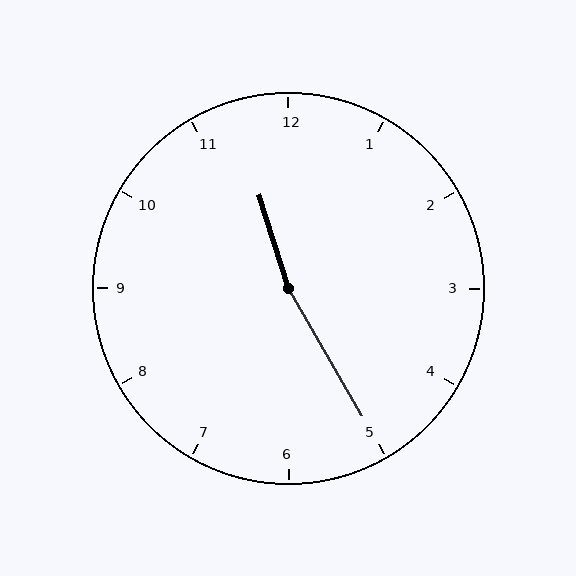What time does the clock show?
11:25.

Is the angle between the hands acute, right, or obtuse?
It is obtuse.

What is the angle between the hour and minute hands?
Approximately 168 degrees.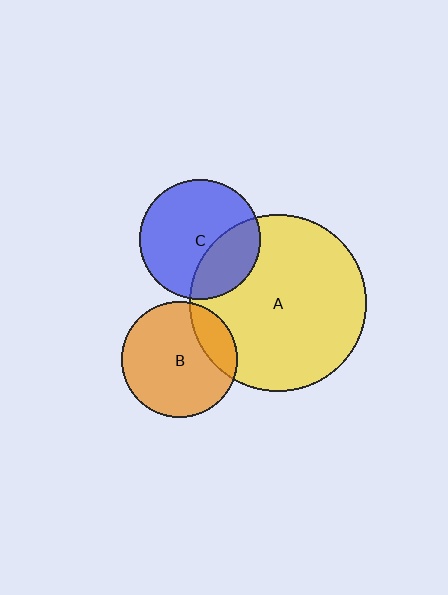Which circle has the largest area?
Circle A (yellow).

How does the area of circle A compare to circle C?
Approximately 2.2 times.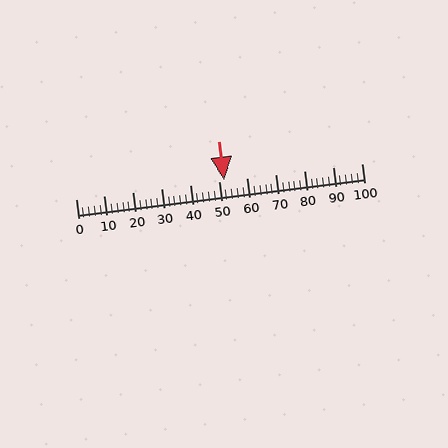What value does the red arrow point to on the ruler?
The red arrow points to approximately 52.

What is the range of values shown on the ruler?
The ruler shows values from 0 to 100.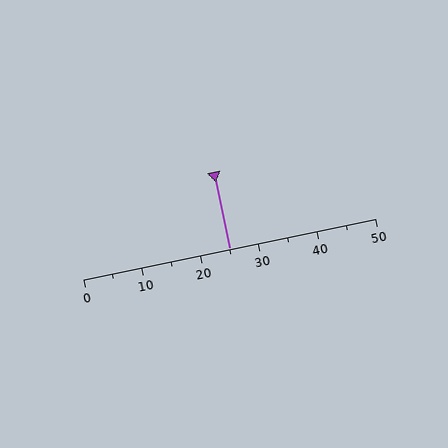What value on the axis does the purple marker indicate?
The marker indicates approximately 25.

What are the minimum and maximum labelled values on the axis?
The axis runs from 0 to 50.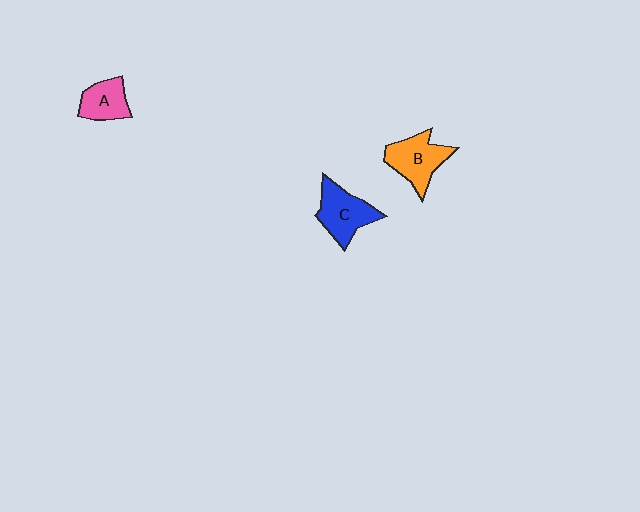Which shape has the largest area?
Shape C (blue).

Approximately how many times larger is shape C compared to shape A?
Approximately 1.4 times.